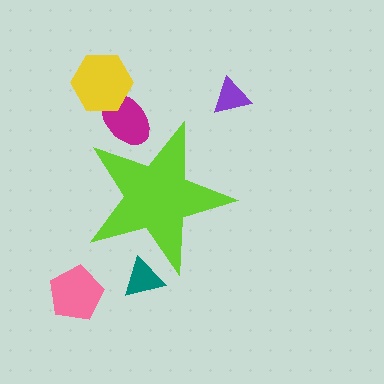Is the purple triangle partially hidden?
No, the purple triangle is fully visible.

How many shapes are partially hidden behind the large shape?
2 shapes are partially hidden.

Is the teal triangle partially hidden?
Yes, the teal triangle is partially hidden behind the lime star.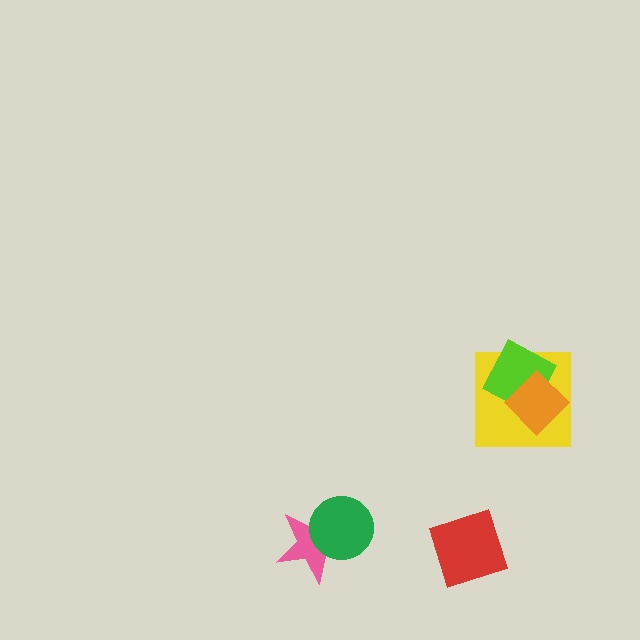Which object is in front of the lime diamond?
The orange diamond is in front of the lime diamond.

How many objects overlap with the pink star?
1 object overlaps with the pink star.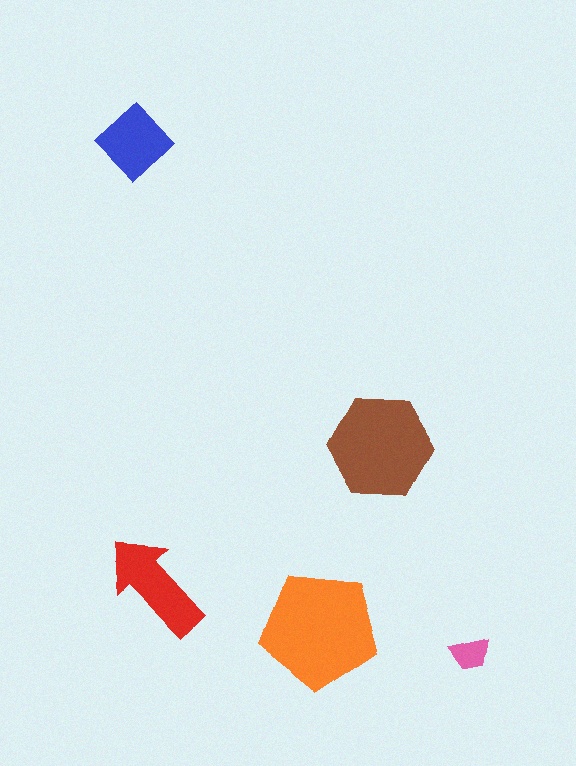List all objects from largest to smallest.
The orange pentagon, the brown hexagon, the red arrow, the blue diamond, the pink trapezoid.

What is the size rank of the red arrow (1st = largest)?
3rd.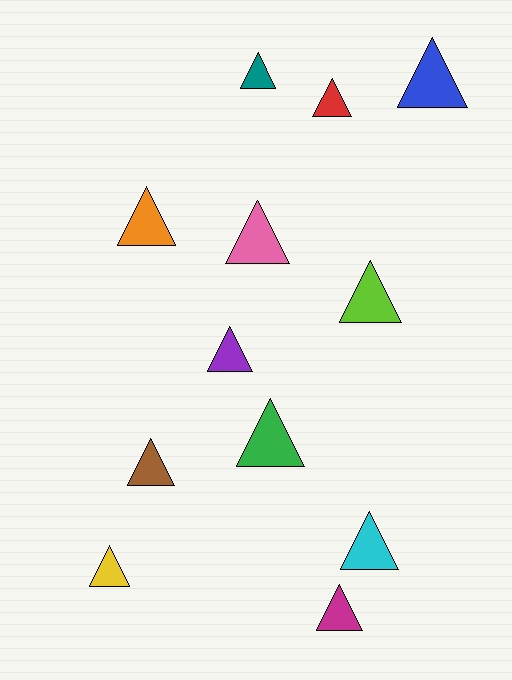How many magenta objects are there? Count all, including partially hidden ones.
There is 1 magenta object.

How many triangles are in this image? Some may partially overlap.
There are 12 triangles.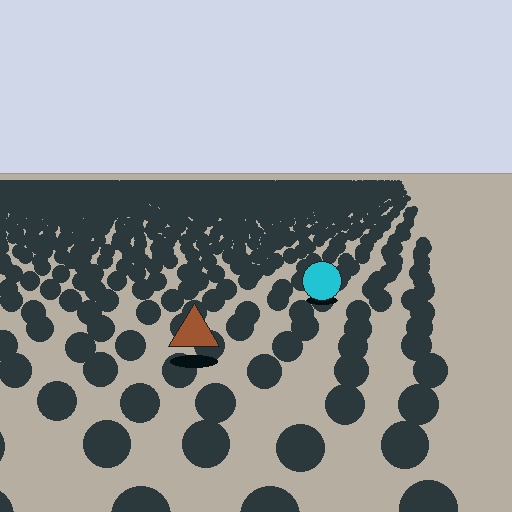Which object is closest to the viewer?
The brown triangle is closest. The texture marks near it are larger and more spread out.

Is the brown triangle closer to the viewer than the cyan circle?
Yes. The brown triangle is closer — you can tell from the texture gradient: the ground texture is coarser near it.